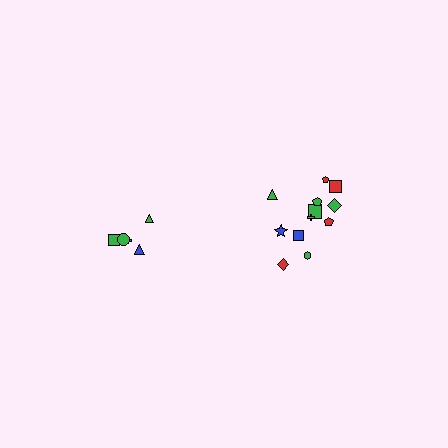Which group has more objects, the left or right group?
The right group.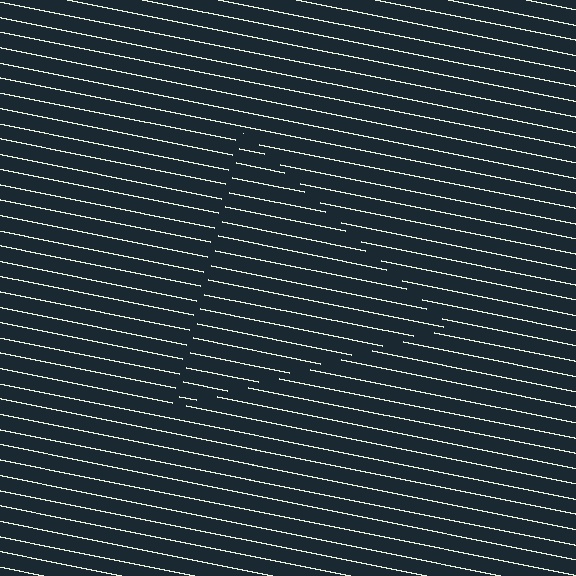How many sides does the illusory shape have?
3 sides — the line-ends trace a triangle.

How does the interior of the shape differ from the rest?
The interior of the shape contains the same grating, shifted by half a period — the contour is defined by the phase discontinuity where line-ends from the inner and outer gratings abut.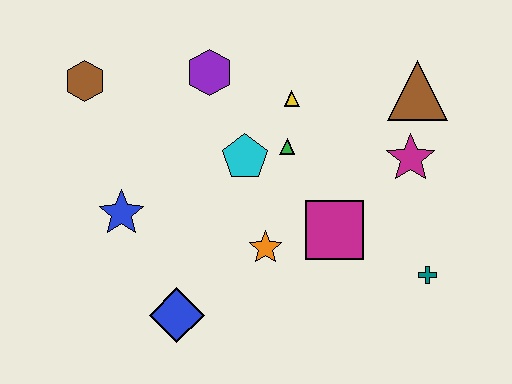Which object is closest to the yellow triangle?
The green triangle is closest to the yellow triangle.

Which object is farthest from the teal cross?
The brown hexagon is farthest from the teal cross.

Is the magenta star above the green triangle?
No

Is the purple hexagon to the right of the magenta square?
No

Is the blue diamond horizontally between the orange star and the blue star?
Yes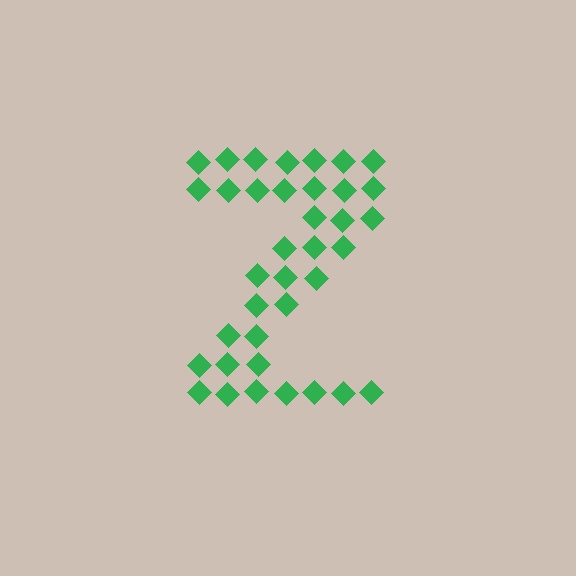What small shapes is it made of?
It is made of small diamonds.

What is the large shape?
The large shape is the letter Z.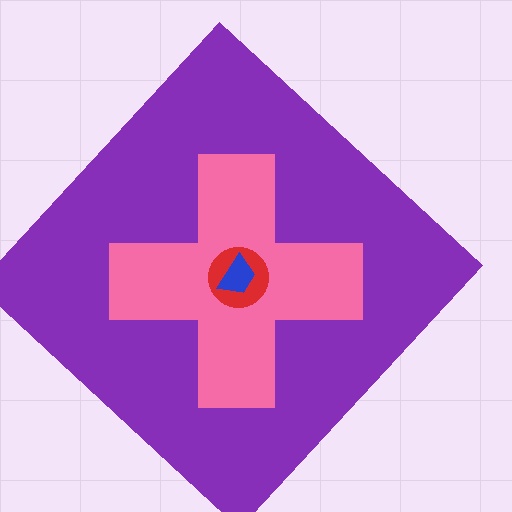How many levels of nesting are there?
4.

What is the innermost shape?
The blue trapezoid.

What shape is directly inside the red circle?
The blue trapezoid.